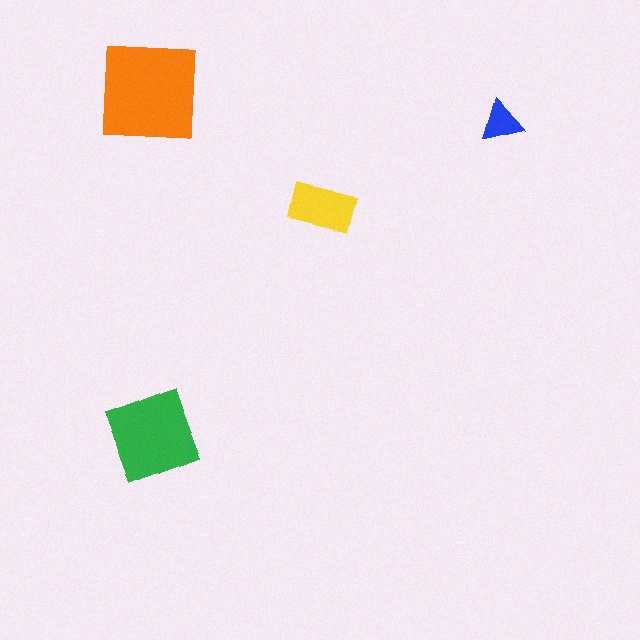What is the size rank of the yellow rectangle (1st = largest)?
3rd.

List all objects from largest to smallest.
The orange square, the green diamond, the yellow rectangle, the blue triangle.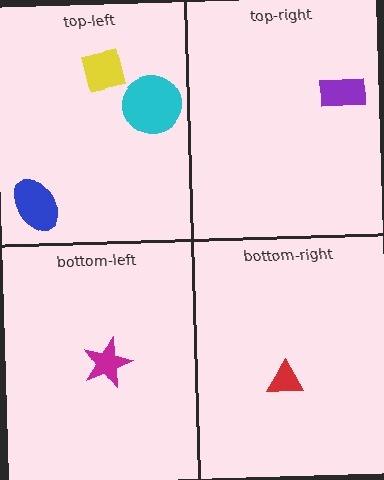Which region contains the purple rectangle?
The top-right region.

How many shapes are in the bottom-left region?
1.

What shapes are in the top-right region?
The purple rectangle.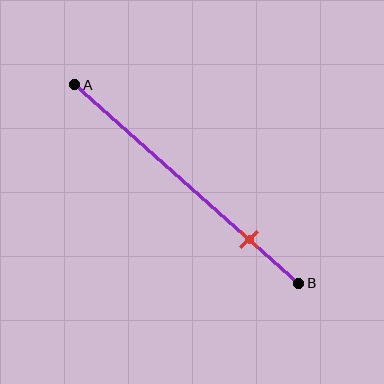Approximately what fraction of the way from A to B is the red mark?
The red mark is approximately 80% of the way from A to B.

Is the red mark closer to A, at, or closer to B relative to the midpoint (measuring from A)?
The red mark is closer to point B than the midpoint of segment AB.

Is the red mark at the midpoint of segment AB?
No, the mark is at about 80% from A, not at the 50% midpoint.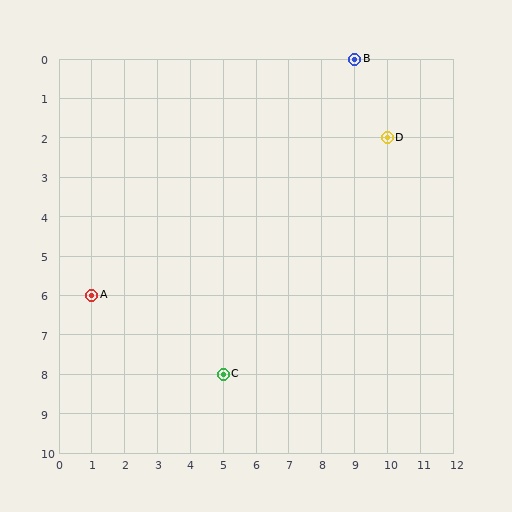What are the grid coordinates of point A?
Point A is at grid coordinates (1, 6).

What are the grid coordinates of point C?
Point C is at grid coordinates (5, 8).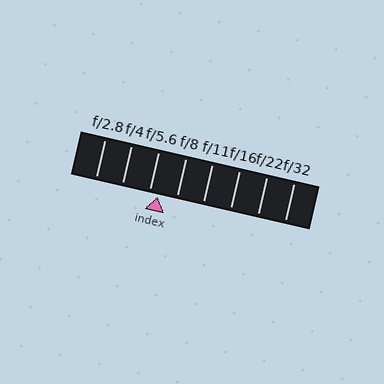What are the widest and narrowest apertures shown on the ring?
The widest aperture shown is f/2.8 and the narrowest is f/32.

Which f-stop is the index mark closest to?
The index mark is closest to f/5.6.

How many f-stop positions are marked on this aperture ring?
There are 8 f-stop positions marked.